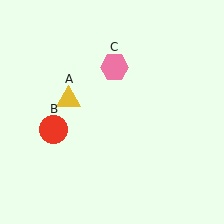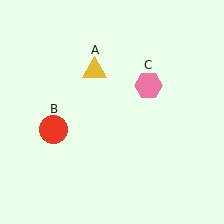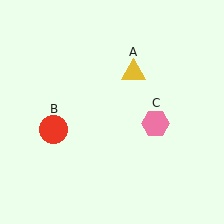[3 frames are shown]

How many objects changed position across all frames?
2 objects changed position: yellow triangle (object A), pink hexagon (object C).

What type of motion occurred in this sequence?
The yellow triangle (object A), pink hexagon (object C) rotated clockwise around the center of the scene.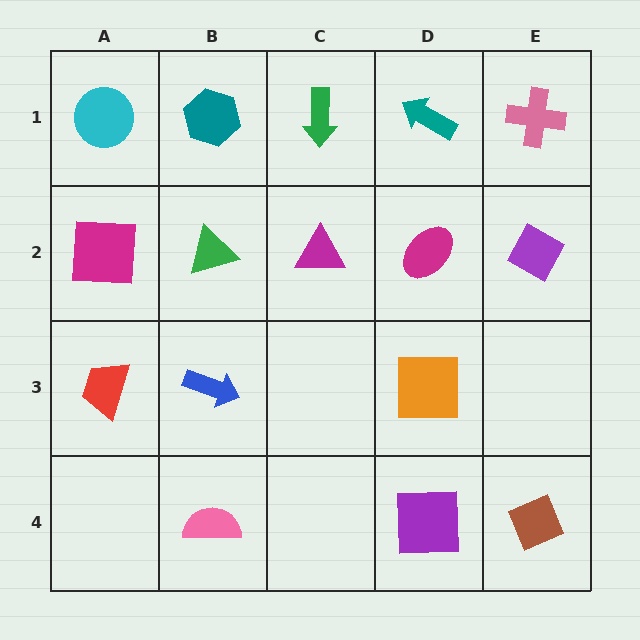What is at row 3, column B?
A blue arrow.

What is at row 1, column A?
A cyan circle.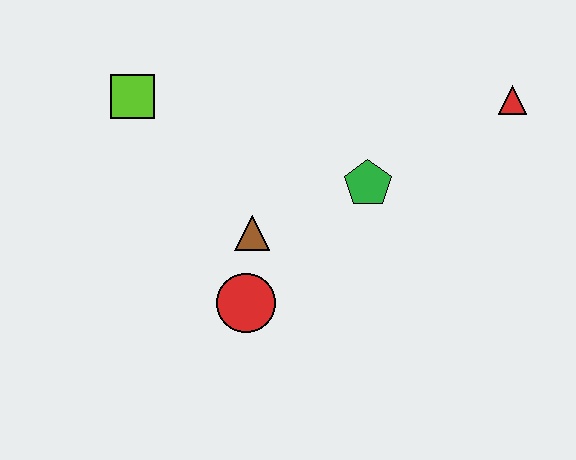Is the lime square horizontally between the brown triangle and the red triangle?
No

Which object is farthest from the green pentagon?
The lime square is farthest from the green pentagon.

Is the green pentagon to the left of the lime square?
No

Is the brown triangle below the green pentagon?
Yes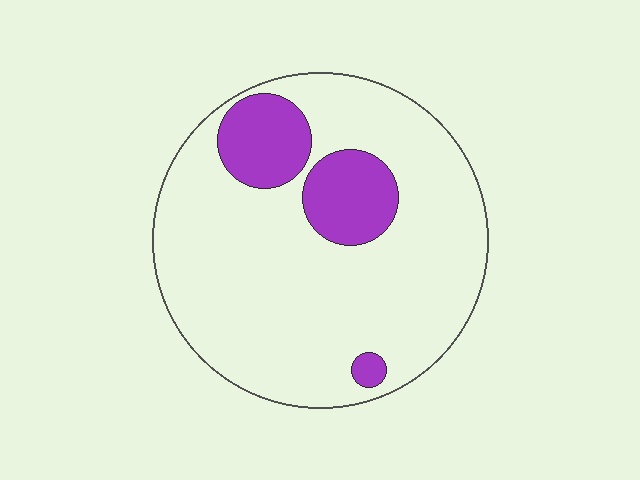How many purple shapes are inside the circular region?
3.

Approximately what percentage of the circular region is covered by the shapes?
Approximately 15%.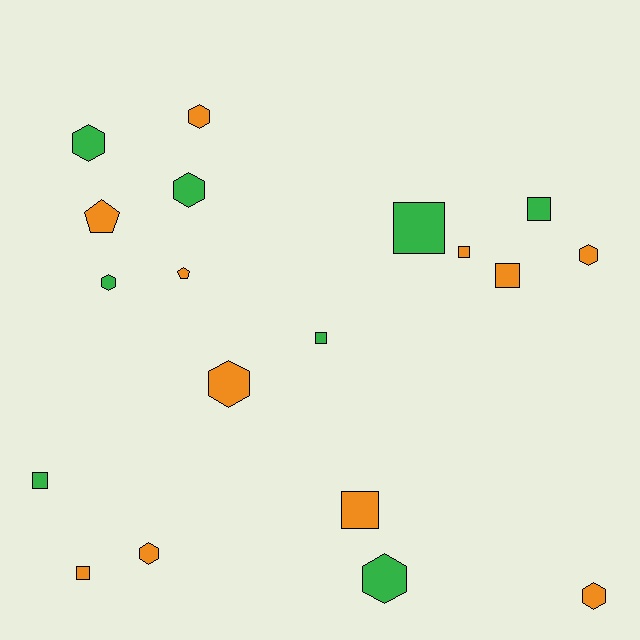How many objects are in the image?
There are 19 objects.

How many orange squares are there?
There are 4 orange squares.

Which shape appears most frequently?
Hexagon, with 9 objects.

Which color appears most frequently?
Orange, with 11 objects.